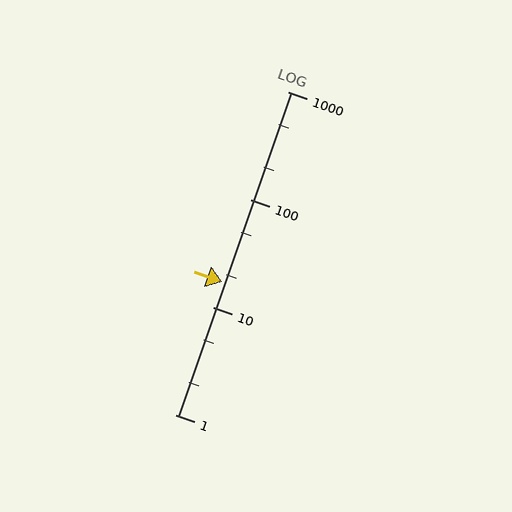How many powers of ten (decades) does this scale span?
The scale spans 3 decades, from 1 to 1000.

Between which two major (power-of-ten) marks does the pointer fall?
The pointer is between 10 and 100.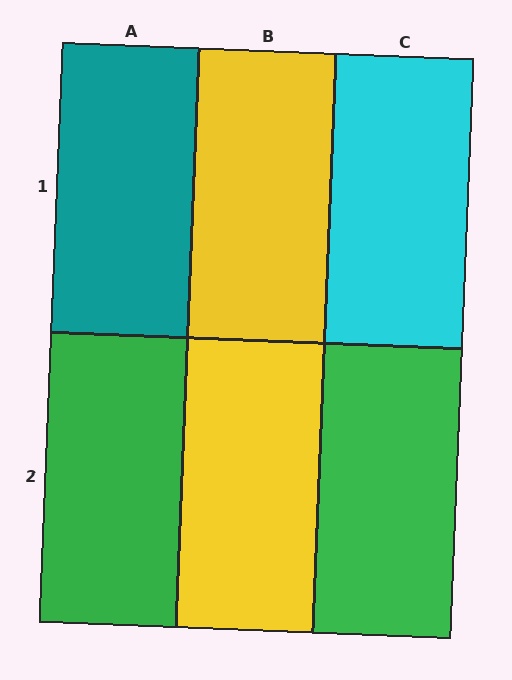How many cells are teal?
1 cell is teal.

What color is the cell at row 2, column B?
Yellow.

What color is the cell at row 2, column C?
Green.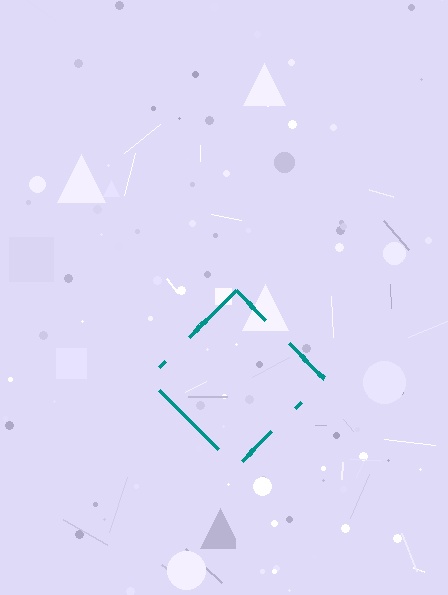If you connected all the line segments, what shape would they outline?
They would outline a diamond.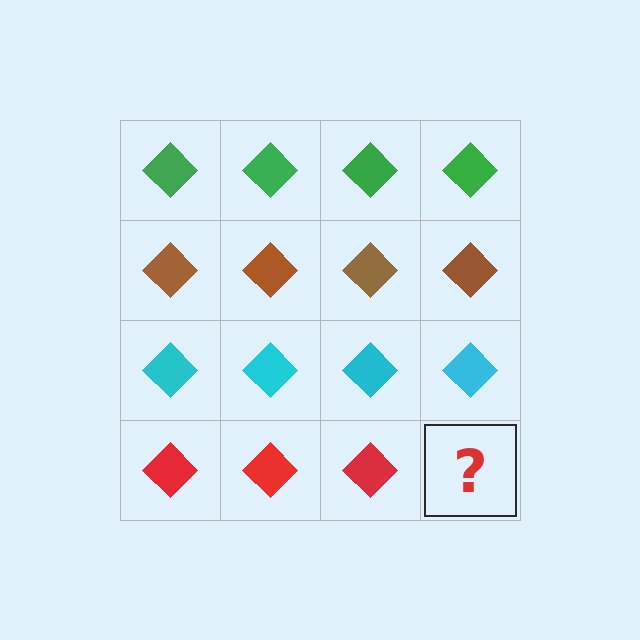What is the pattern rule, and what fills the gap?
The rule is that each row has a consistent color. The gap should be filled with a red diamond.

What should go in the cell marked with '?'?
The missing cell should contain a red diamond.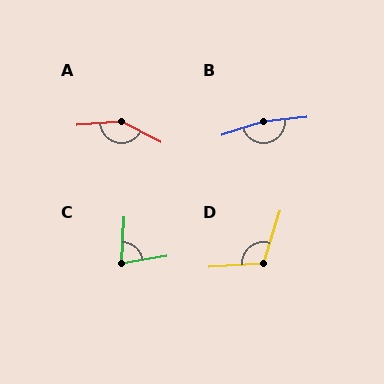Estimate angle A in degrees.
Approximately 148 degrees.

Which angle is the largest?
B, at approximately 167 degrees.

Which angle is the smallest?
C, at approximately 78 degrees.